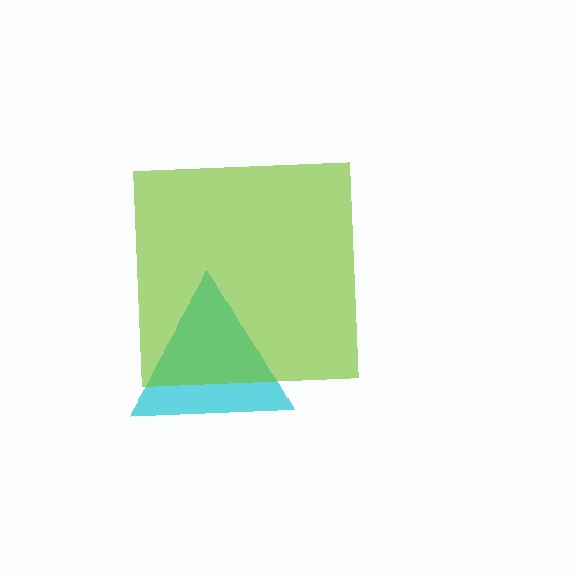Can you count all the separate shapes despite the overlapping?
Yes, there are 2 separate shapes.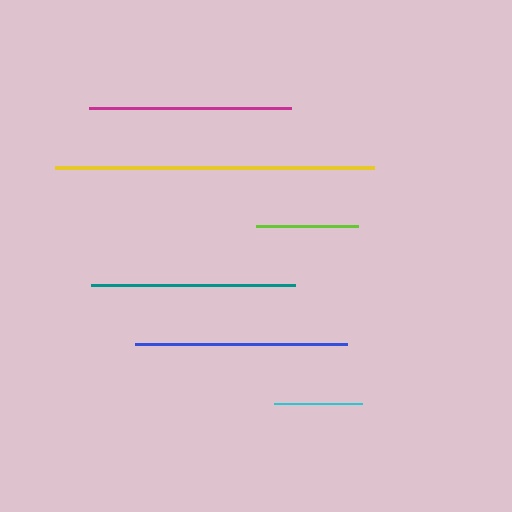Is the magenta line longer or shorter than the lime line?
The magenta line is longer than the lime line.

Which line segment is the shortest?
The cyan line is the shortest at approximately 88 pixels.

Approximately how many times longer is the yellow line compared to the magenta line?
The yellow line is approximately 1.6 times the length of the magenta line.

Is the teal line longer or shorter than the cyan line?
The teal line is longer than the cyan line.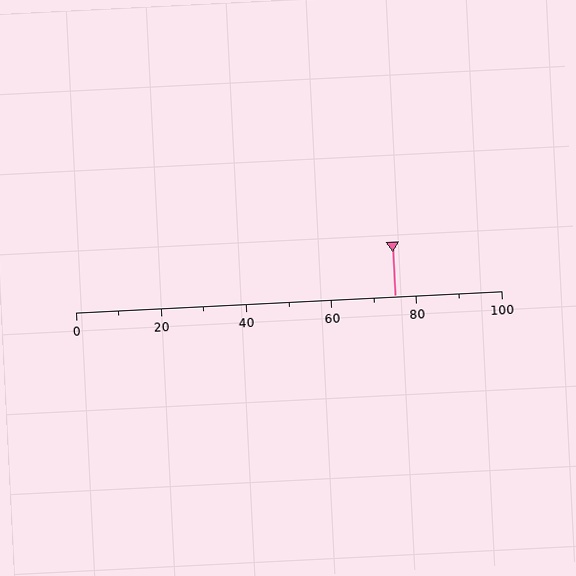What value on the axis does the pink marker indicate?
The marker indicates approximately 75.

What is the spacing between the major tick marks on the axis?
The major ticks are spaced 20 apart.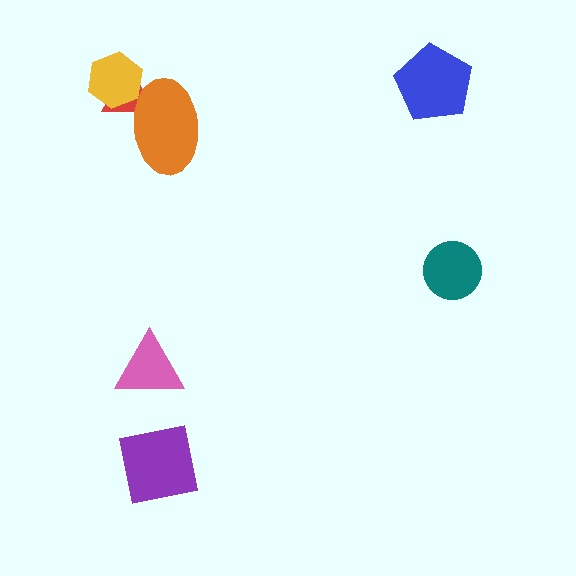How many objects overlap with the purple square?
0 objects overlap with the purple square.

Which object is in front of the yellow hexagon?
The orange ellipse is in front of the yellow hexagon.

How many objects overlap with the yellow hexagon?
2 objects overlap with the yellow hexagon.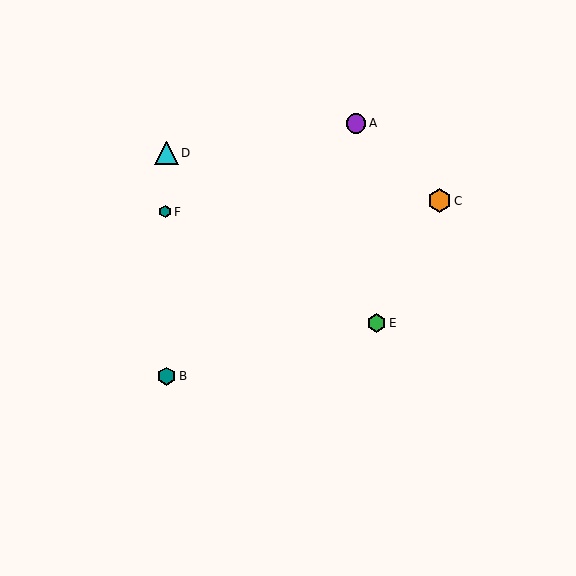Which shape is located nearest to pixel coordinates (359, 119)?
The purple circle (labeled A) at (356, 123) is nearest to that location.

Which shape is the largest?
The orange hexagon (labeled C) is the largest.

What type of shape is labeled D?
Shape D is a cyan triangle.